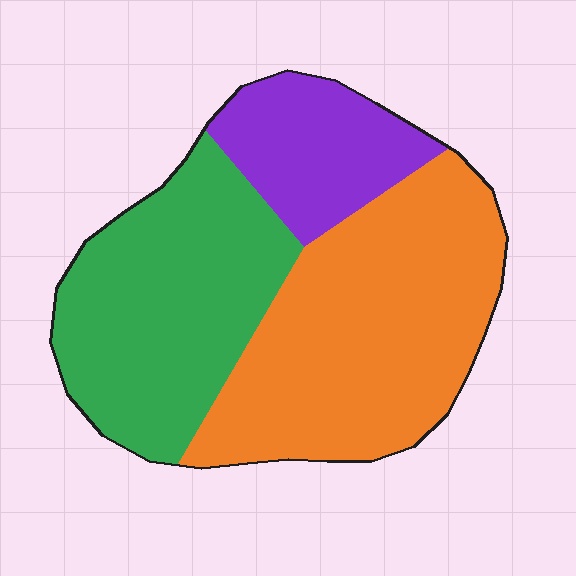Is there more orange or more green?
Orange.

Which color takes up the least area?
Purple, at roughly 20%.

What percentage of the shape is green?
Green covers roughly 35% of the shape.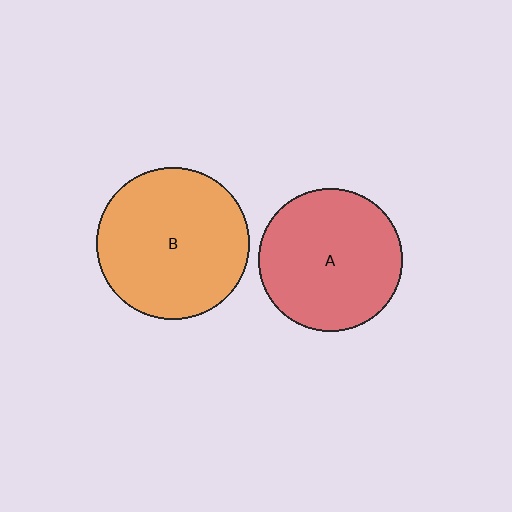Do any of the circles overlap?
No, none of the circles overlap.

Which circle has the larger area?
Circle B (orange).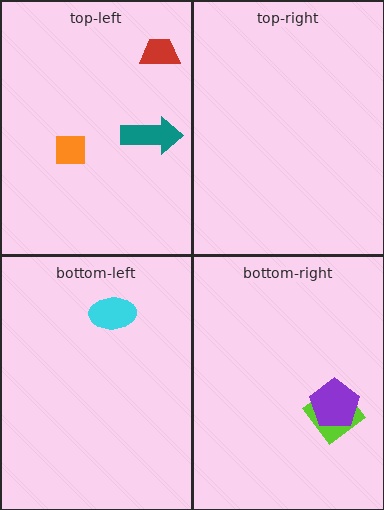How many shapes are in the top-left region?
3.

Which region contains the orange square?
The top-left region.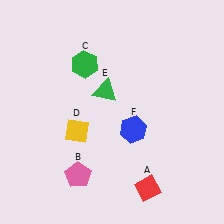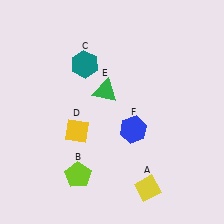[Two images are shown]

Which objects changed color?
A changed from red to yellow. B changed from pink to lime. C changed from green to teal.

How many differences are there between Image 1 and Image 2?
There are 3 differences between the two images.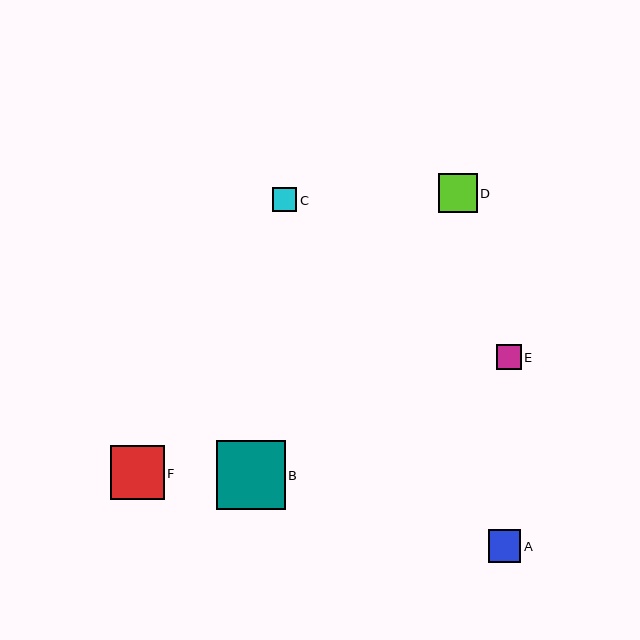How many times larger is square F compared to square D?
Square F is approximately 1.4 times the size of square D.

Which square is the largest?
Square B is the largest with a size of approximately 69 pixels.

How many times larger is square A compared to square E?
Square A is approximately 1.3 times the size of square E.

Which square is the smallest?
Square C is the smallest with a size of approximately 25 pixels.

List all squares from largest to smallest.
From largest to smallest: B, F, D, A, E, C.